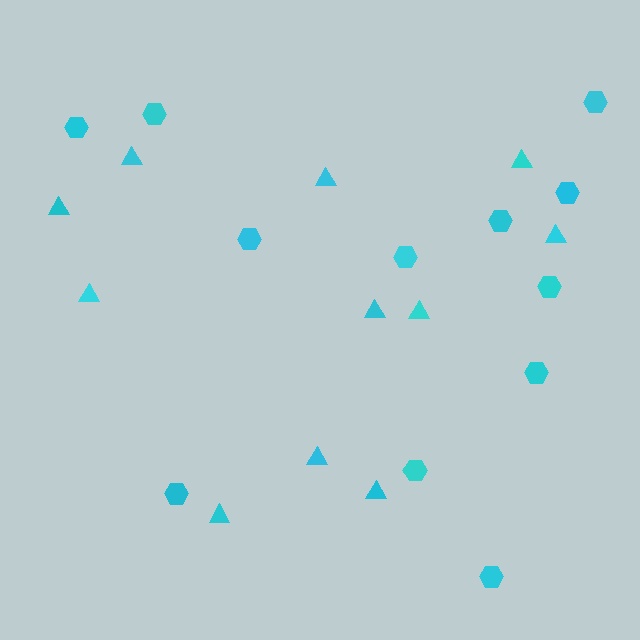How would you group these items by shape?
There are 2 groups: one group of hexagons (12) and one group of triangles (11).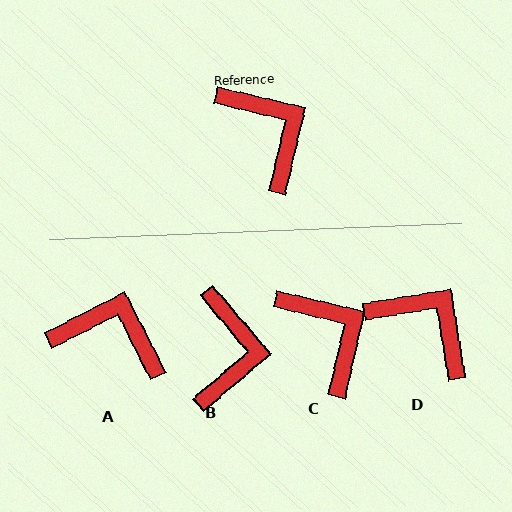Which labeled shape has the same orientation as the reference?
C.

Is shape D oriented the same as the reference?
No, it is off by about 22 degrees.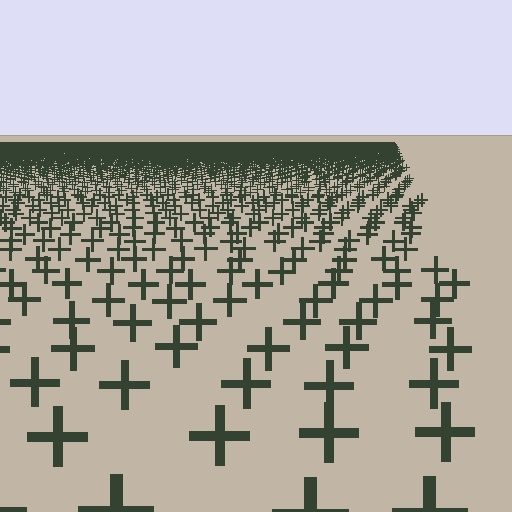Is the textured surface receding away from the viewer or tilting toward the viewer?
The surface is receding away from the viewer. Texture elements get smaller and denser toward the top.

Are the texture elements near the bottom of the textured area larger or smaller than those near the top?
Larger. Near the bottom, elements are closer to the viewer and appear at a bigger on-screen size.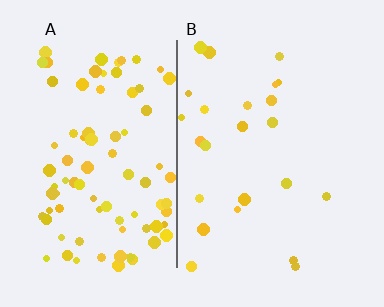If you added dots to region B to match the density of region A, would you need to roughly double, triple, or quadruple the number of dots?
Approximately quadruple.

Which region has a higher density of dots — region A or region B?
A (the left).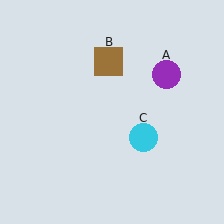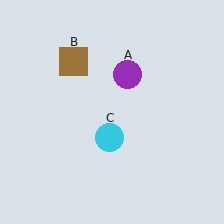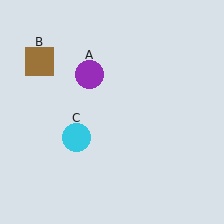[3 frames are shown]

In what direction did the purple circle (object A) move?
The purple circle (object A) moved left.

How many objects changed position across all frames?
3 objects changed position: purple circle (object A), brown square (object B), cyan circle (object C).